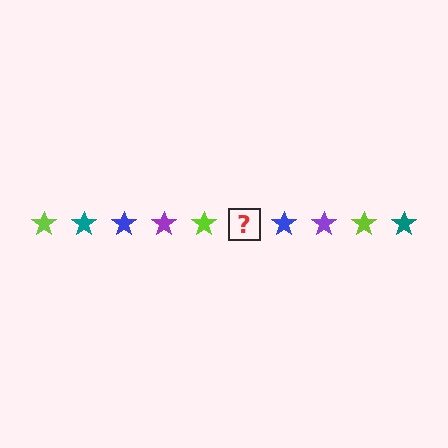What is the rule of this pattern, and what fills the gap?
The rule is that the pattern cycles through lime, teal, blue, purple stars. The gap should be filled with a teal star.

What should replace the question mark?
The question mark should be replaced with a teal star.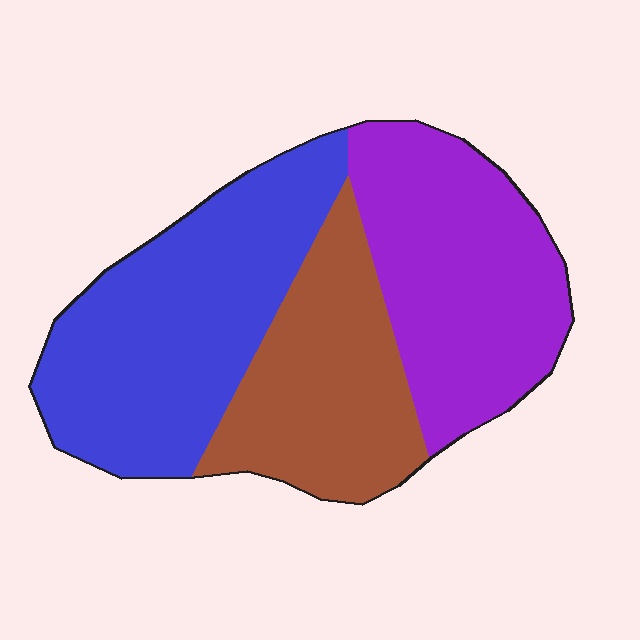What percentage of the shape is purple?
Purple covers 34% of the shape.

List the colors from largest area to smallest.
From largest to smallest: blue, purple, brown.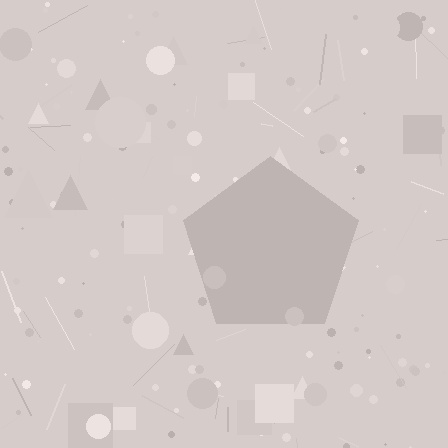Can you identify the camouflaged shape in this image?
The camouflaged shape is a pentagon.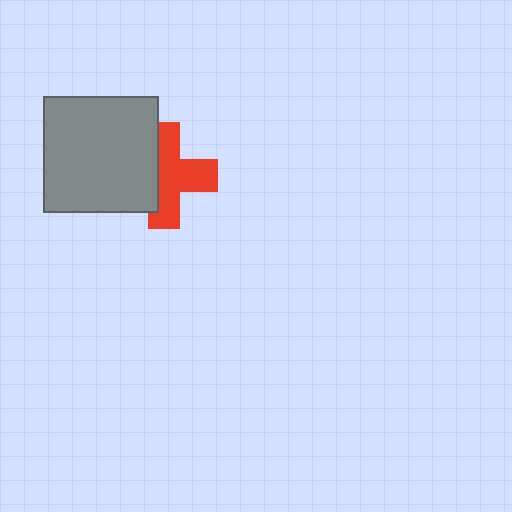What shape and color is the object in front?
The object in front is a gray square.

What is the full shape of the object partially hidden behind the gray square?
The partially hidden object is a red cross.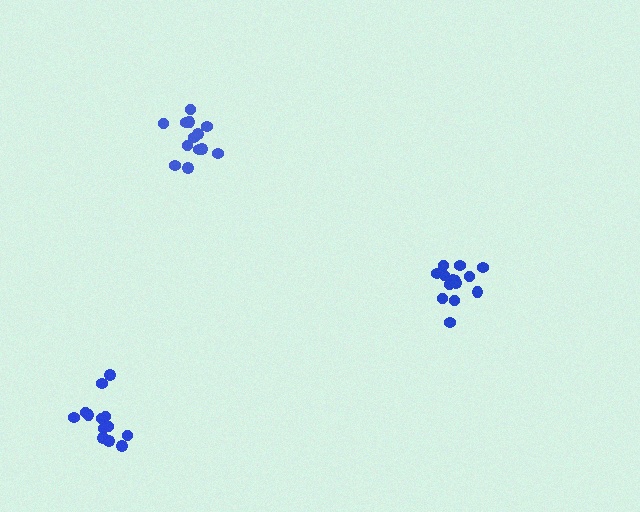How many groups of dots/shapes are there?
There are 3 groups.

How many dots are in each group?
Group 1: 13 dots, Group 2: 14 dots, Group 3: 13 dots (40 total).